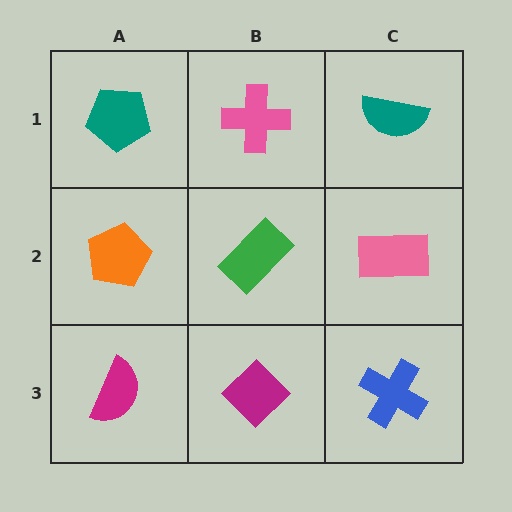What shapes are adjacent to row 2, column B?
A pink cross (row 1, column B), a magenta diamond (row 3, column B), an orange pentagon (row 2, column A), a pink rectangle (row 2, column C).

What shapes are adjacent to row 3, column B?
A green rectangle (row 2, column B), a magenta semicircle (row 3, column A), a blue cross (row 3, column C).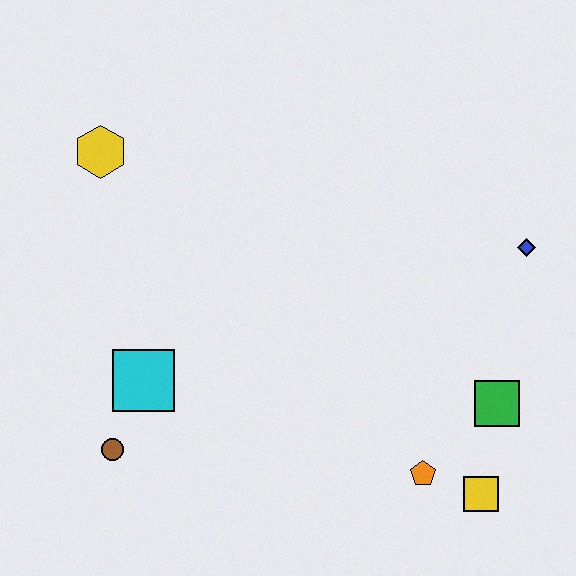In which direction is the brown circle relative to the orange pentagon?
The brown circle is to the left of the orange pentagon.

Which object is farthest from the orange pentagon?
The yellow hexagon is farthest from the orange pentagon.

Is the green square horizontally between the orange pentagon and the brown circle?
No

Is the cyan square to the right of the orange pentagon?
No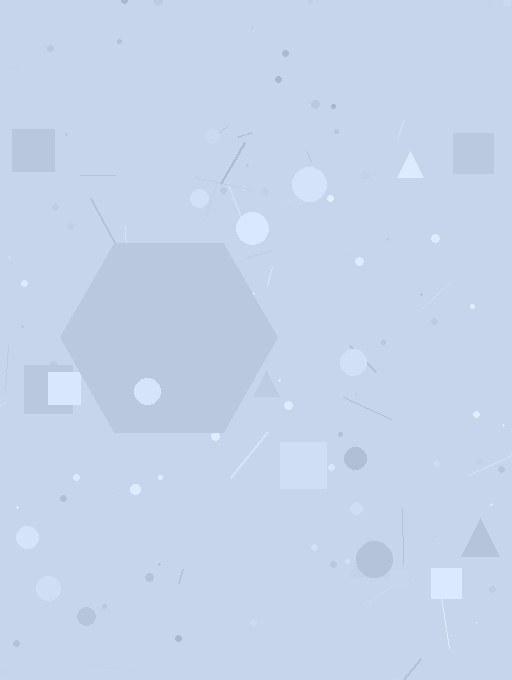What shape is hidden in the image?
A hexagon is hidden in the image.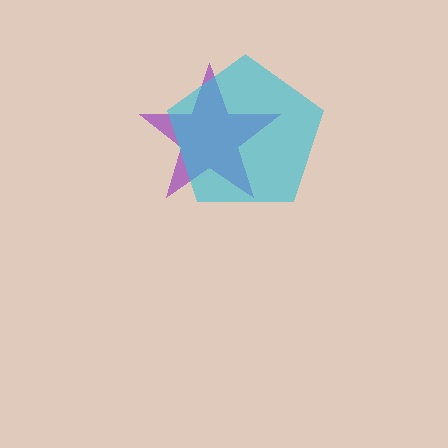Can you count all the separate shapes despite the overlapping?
Yes, there are 2 separate shapes.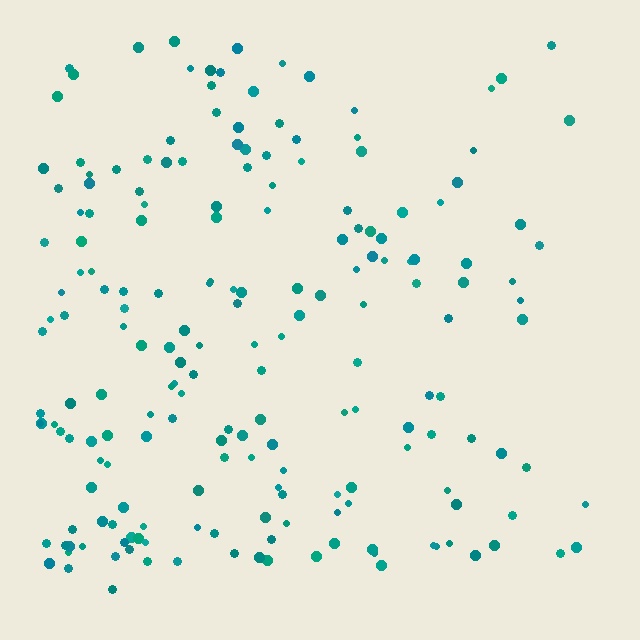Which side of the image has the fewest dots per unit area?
The right.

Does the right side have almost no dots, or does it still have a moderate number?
Still a moderate number, just noticeably fewer than the left.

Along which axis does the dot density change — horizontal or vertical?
Horizontal.